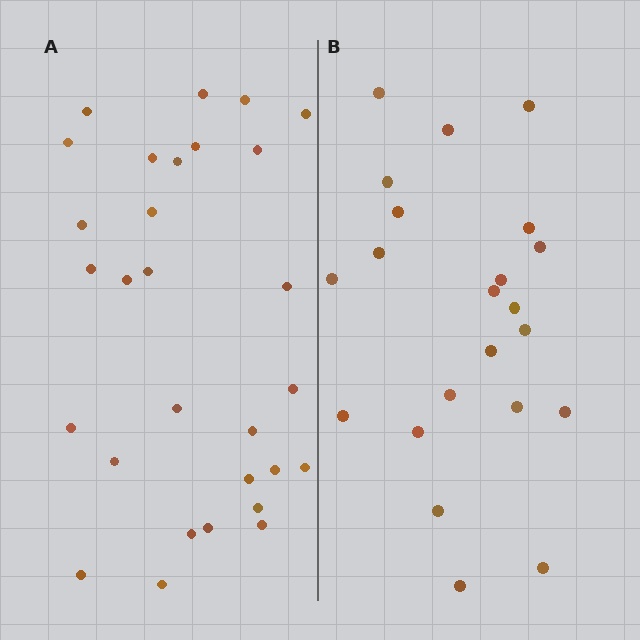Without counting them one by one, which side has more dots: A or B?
Region A (the left region) has more dots.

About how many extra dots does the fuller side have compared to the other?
Region A has roughly 8 or so more dots than region B.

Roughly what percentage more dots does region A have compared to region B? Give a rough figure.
About 30% more.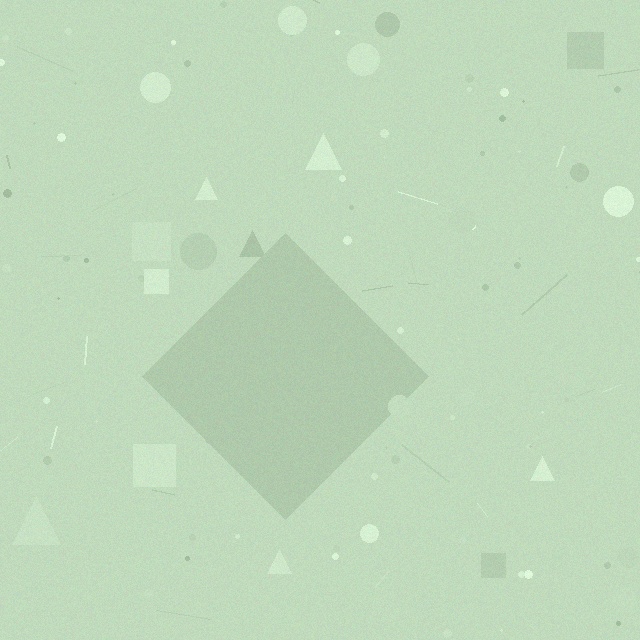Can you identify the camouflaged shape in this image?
The camouflaged shape is a diamond.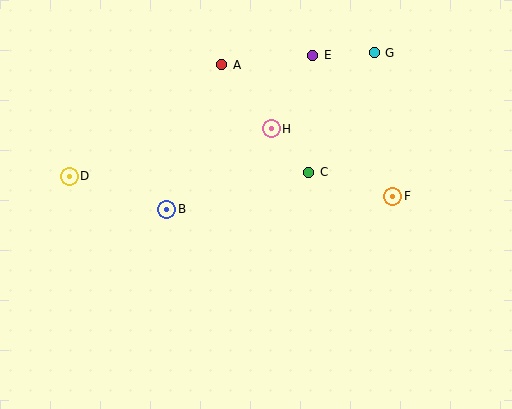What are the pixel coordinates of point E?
Point E is at (313, 55).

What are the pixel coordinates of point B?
Point B is at (167, 209).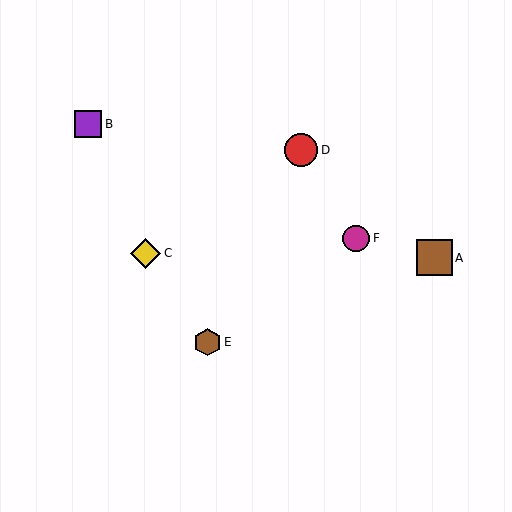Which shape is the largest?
The brown square (labeled A) is the largest.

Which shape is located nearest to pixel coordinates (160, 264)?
The yellow diamond (labeled C) at (146, 253) is nearest to that location.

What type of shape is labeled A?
Shape A is a brown square.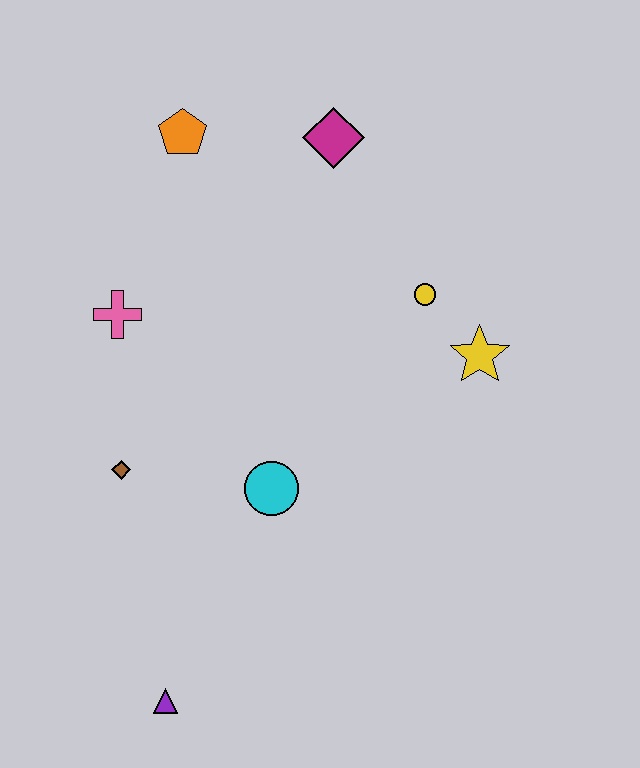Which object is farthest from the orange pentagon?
The purple triangle is farthest from the orange pentagon.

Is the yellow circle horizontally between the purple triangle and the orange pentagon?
No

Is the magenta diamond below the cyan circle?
No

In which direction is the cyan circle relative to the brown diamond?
The cyan circle is to the right of the brown diamond.